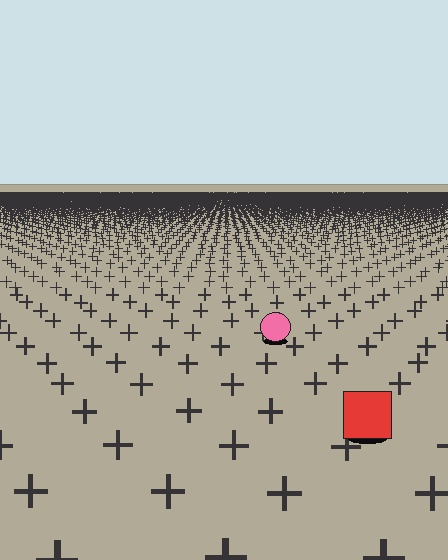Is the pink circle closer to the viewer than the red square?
No. The red square is closer — you can tell from the texture gradient: the ground texture is coarser near it.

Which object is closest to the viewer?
The red square is closest. The texture marks near it are larger and more spread out.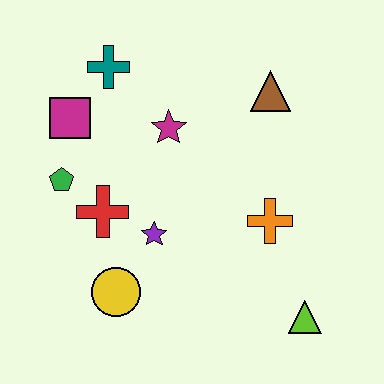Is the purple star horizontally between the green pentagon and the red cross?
No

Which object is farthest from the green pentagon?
The lime triangle is farthest from the green pentagon.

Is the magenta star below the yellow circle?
No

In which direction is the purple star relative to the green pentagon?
The purple star is to the right of the green pentagon.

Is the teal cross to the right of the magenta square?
Yes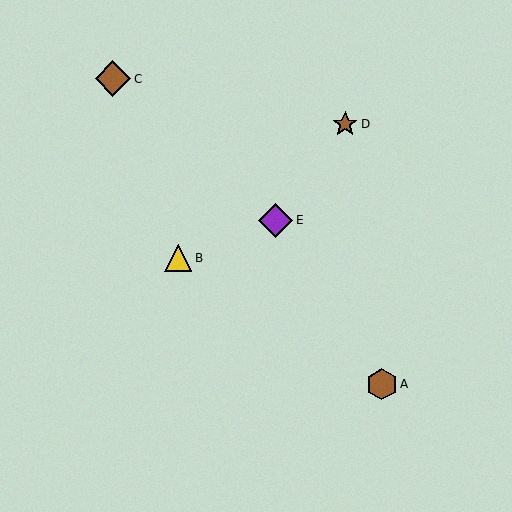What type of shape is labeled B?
Shape B is a yellow triangle.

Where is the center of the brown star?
The center of the brown star is at (345, 124).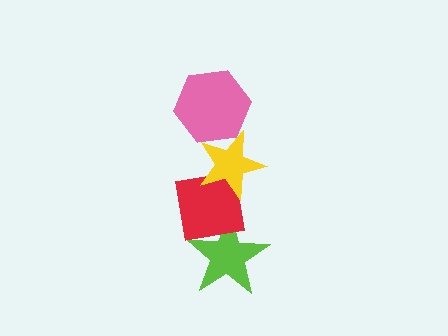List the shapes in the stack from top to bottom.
From top to bottom: the pink hexagon, the yellow star, the red square, the lime star.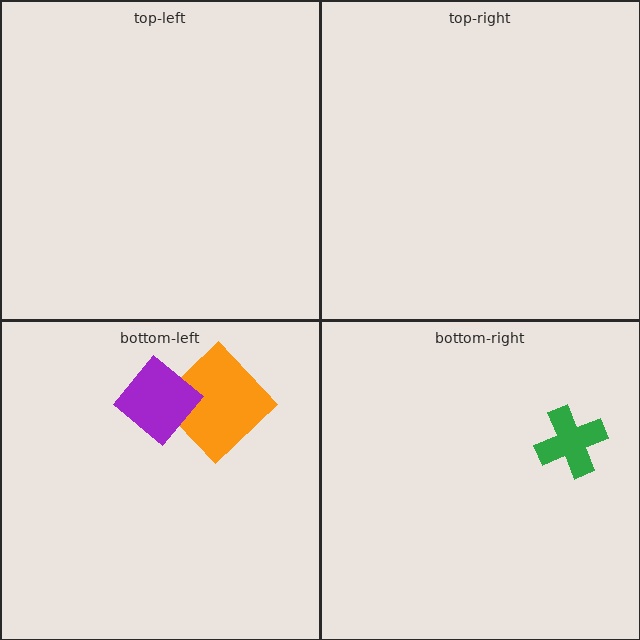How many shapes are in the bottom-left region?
2.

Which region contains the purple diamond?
The bottom-left region.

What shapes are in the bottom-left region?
The orange diamond, the purple diamond.